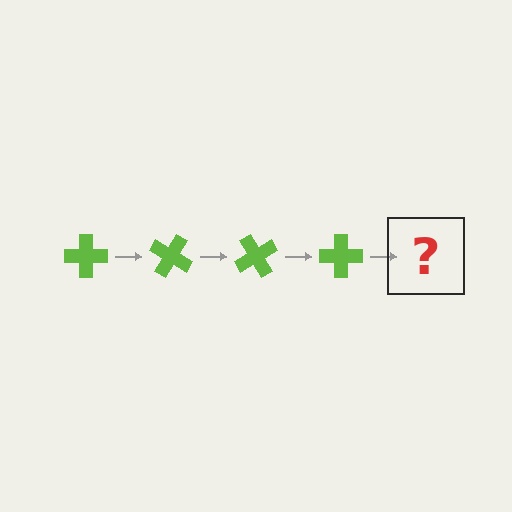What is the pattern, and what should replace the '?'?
The pattern is that the cross rotates 30 degrees each step. The '?' should be a lime cross rotated 120 degrees.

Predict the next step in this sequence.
The next step is a lime cross rotated 120 degrees.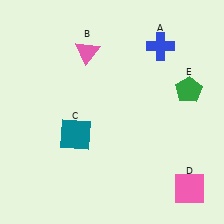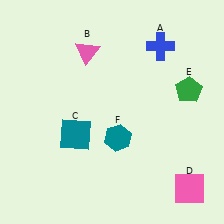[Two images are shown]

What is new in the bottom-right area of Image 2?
A teal hexagon (F) was added in the bottom-right area of Image 2.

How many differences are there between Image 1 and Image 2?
There is 1 difference between the two images.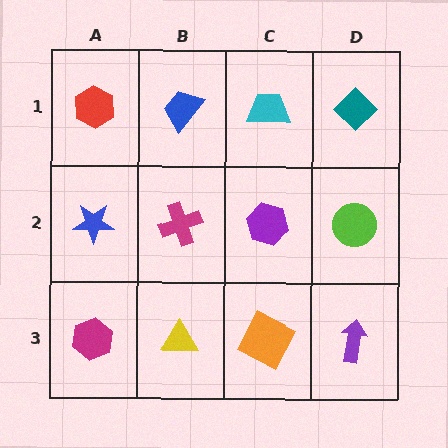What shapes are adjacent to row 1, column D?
A lime circle (row 2, column D), a cyan trapezoid (row 1, column C).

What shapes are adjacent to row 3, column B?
A magenta cross (row 2, column B), a magenta hexagon (row 3, column A), an orange square (row 3, column C).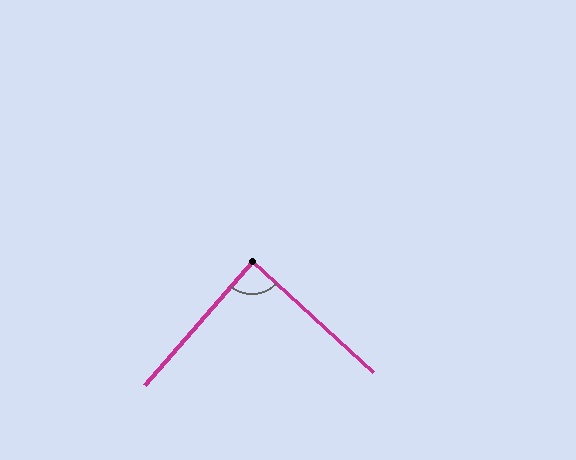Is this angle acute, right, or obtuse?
It is approximately a right angle.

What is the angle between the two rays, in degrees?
Approximately 88 degrees.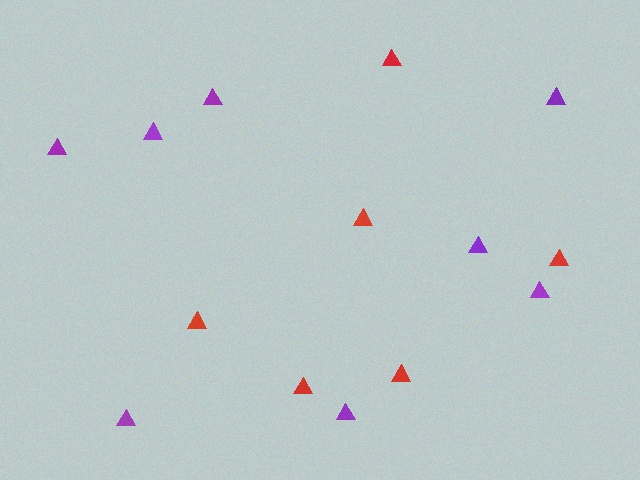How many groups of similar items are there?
There are 2 groups: one group of purple triangles (8) and one group of red triangles (6).